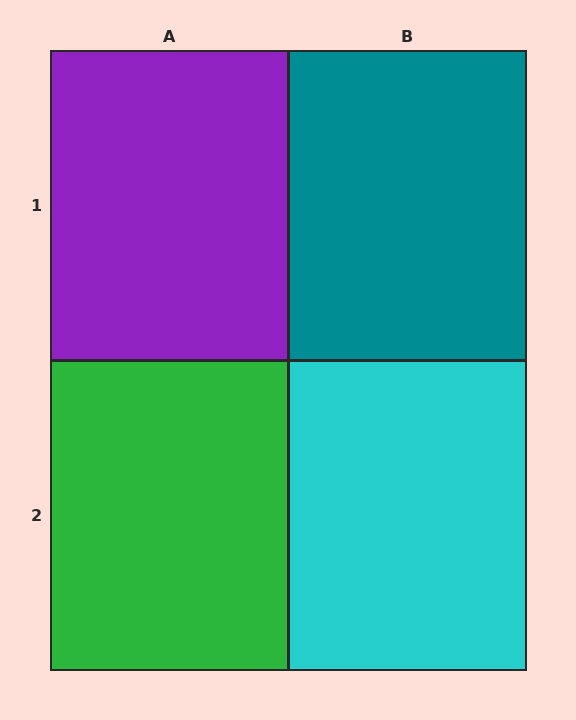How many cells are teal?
1 cell is teal.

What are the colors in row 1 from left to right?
Purple, teal.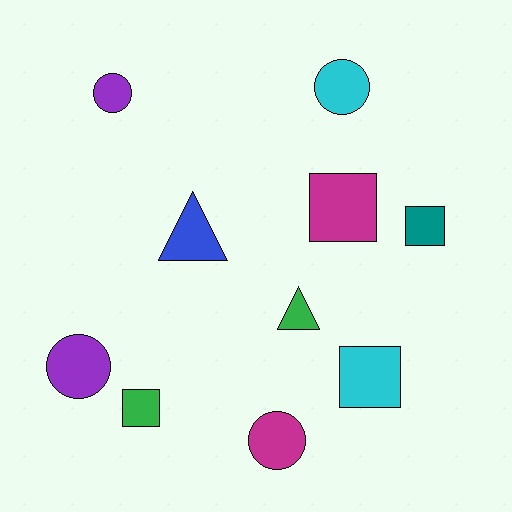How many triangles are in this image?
There are 2 triangles.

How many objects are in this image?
There are 10 objects.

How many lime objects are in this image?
There are no lime objects.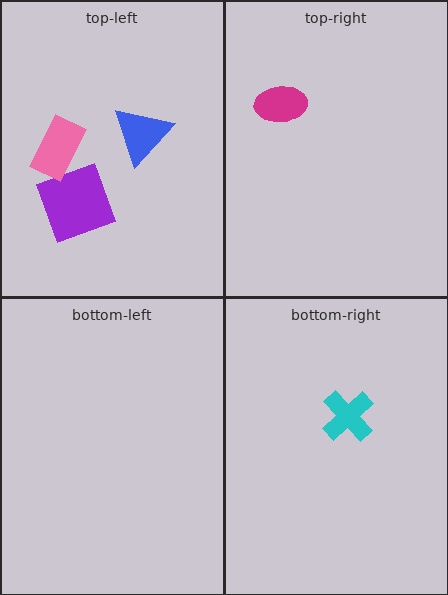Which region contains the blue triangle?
The top-left region.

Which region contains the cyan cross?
The bottom-right region.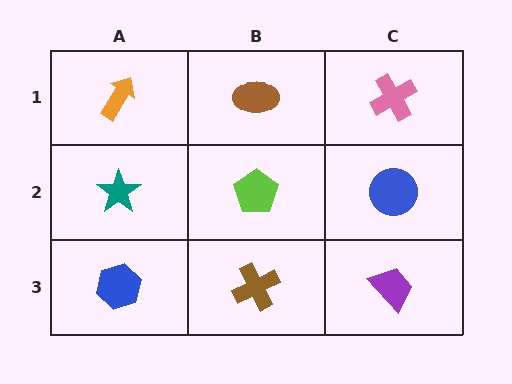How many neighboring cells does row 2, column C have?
3.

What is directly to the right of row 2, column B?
A blue circle.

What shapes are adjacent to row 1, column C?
A blue circle (row 2, column C), a brown ellipse (row 1, column B).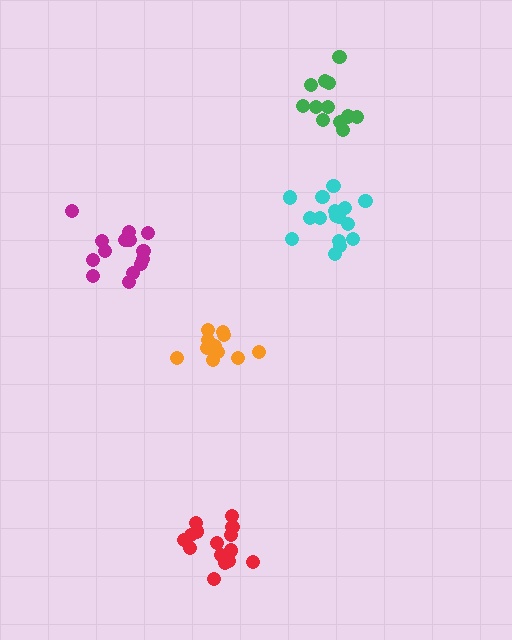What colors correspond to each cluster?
The clusters are colored: red, orange, cyan, green, magenta.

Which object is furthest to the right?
The cyan cluster is rightmost.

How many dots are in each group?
Group 1: 16 dots, Group 2: 12 dots, Group 3: 16 dots, Group 4: 12 dots, Group 5: 14 dots (70 total).